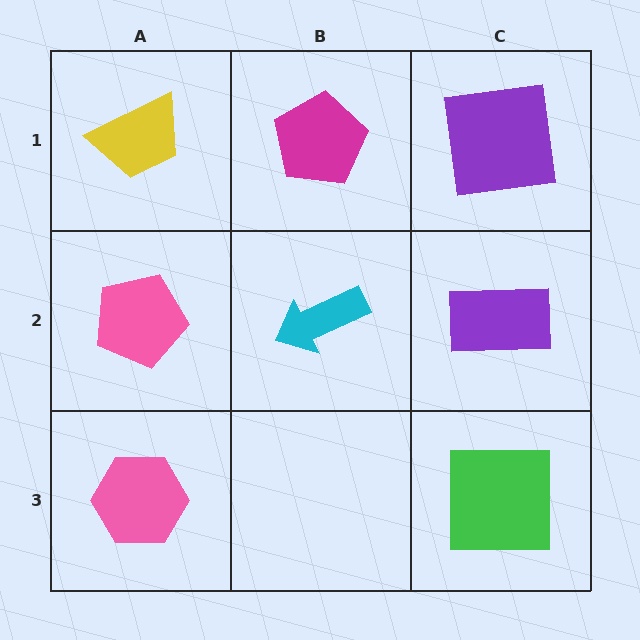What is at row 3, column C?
A green square.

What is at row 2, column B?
A cyan arrow.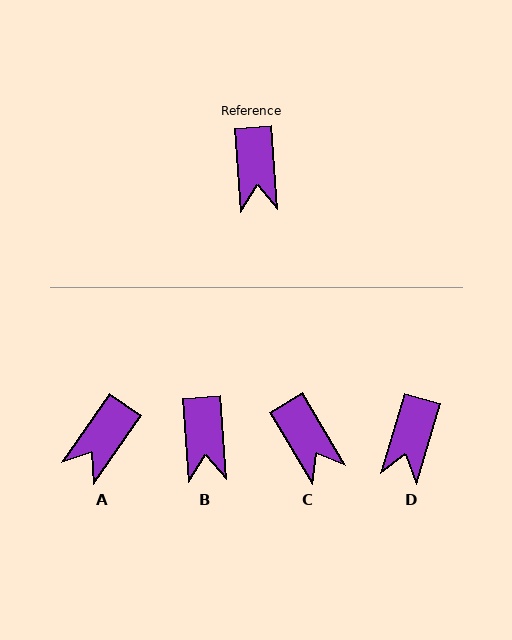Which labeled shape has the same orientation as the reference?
B.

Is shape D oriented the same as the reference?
No, it is off by about 21 degrees.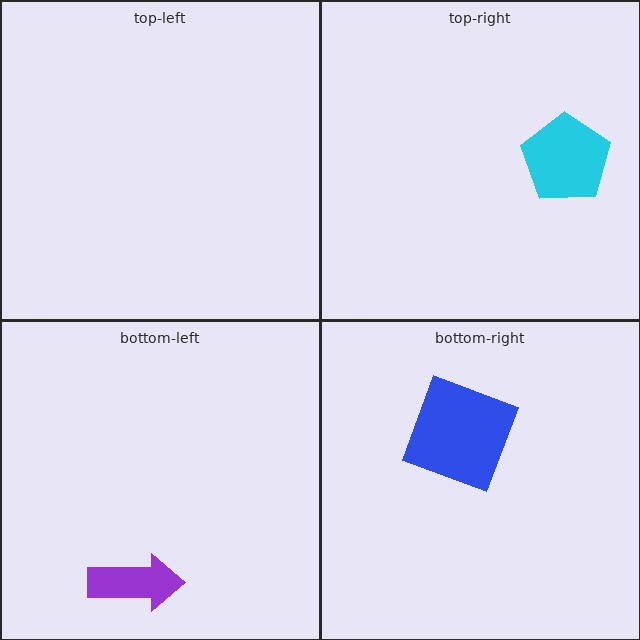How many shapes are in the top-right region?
1.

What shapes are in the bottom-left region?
The purple arrow.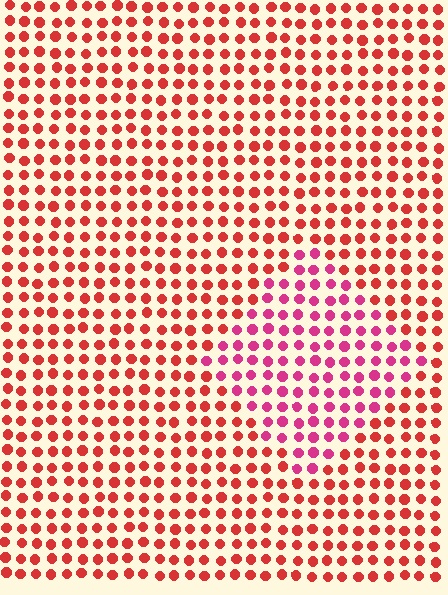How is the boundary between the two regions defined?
The boundary is defined purely by a slight shift in hue (about 32 degrees). Spacing, size, and orientation are identical on both sides.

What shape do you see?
I see a diamond.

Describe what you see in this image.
The image is filled with small red elements in a uniform arrangement. A diamond-shaped region is visible where the elements are tinted to a slightly different hue, forming a subtle color boundary.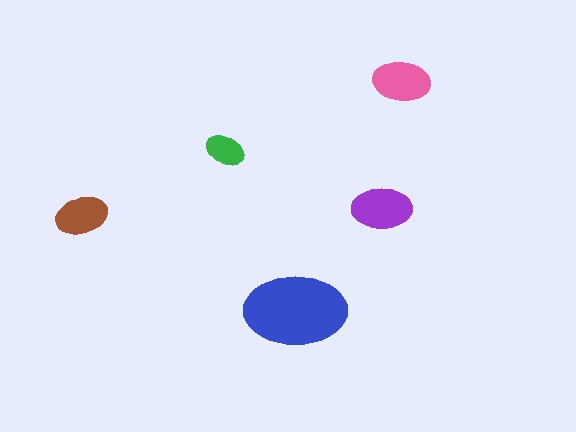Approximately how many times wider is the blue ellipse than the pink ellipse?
About 2 times wider.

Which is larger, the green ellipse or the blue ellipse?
The blue one.